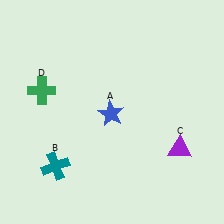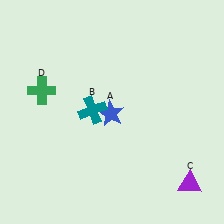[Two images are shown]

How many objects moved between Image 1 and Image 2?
2 objects moved between the two images.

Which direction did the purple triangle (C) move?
The purple triangle (C) moved down.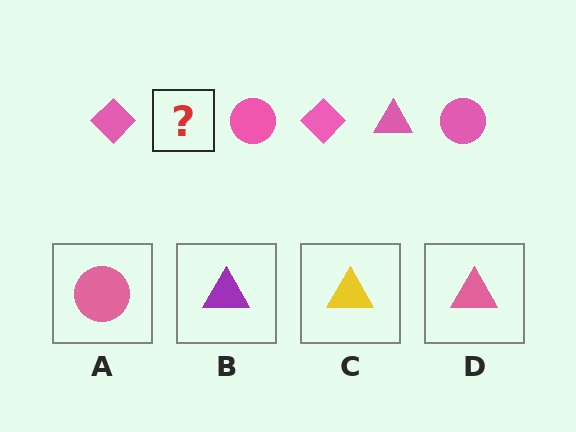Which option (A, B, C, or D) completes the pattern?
D.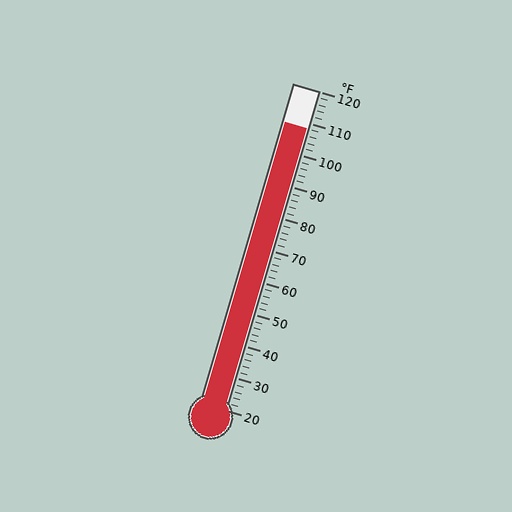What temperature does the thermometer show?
The thermometer shows approximately 108°F.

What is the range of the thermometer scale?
The thermometer scale ranges from 20°F to 120°F.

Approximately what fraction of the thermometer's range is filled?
The thermometer is filled to approximately 90% of its range.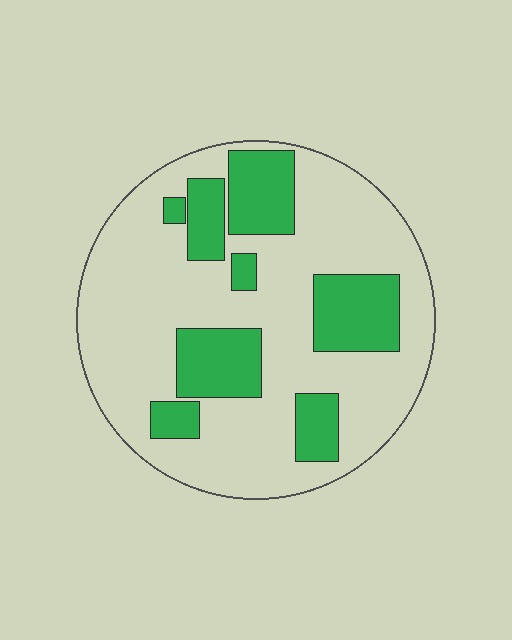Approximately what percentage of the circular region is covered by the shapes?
Approximately 30%.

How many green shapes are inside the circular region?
8.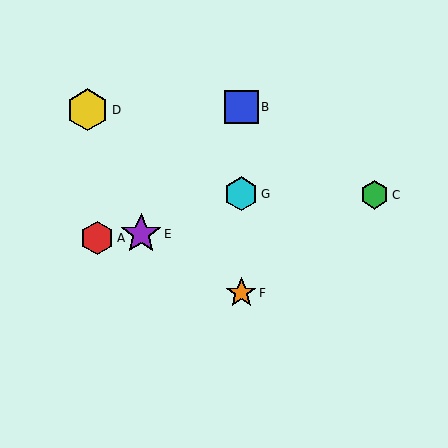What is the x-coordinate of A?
Object A is at x≈97.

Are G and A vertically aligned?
No, G is at x≈241 and A is at x≈97.